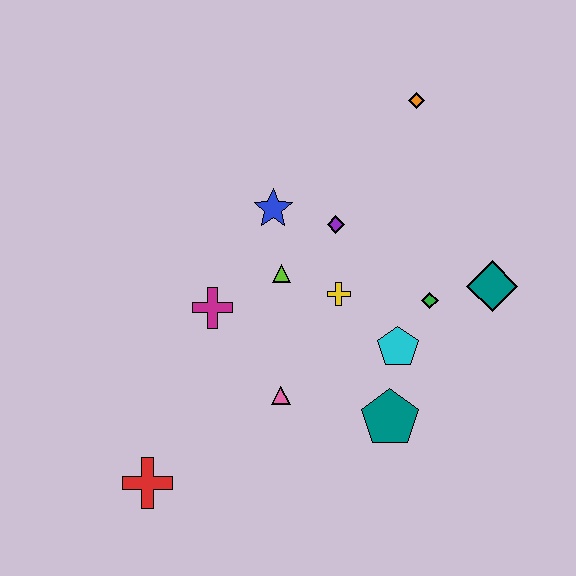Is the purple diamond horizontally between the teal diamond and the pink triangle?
Yes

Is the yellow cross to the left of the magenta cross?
No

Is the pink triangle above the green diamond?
No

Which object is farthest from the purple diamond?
The red cross is farthest from the purple diamond.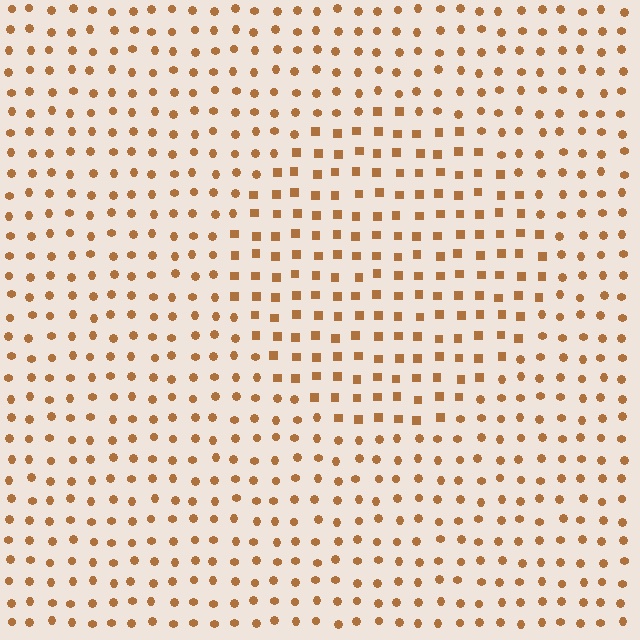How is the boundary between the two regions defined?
The boundary is defined by a change in element shape: squares inside vs. circles outside. All elements share the same color and spacing.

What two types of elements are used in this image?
The image uses squares inside the circle region and circles outside it.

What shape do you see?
I see a circle.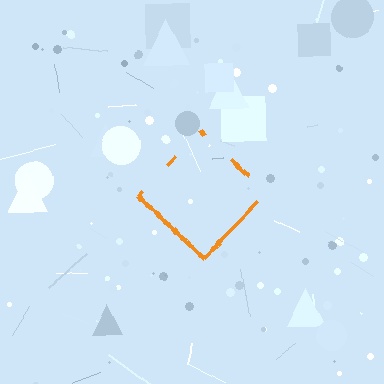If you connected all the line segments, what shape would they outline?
They would outline a diamond.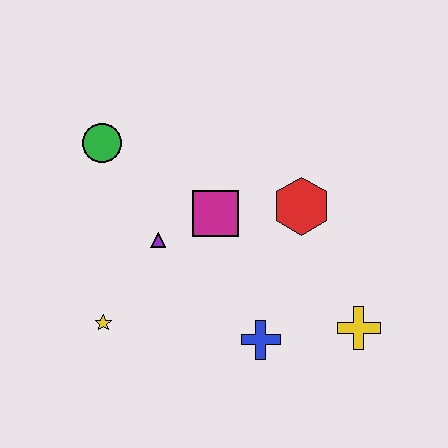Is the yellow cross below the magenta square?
Yes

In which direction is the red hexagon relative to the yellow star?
The red hexagon is to the right of the yellow star.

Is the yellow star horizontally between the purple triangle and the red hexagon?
No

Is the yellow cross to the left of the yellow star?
No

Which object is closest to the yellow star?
The purple triangle is closest to the yellow star.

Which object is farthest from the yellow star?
The yellow cross is farthest from the yellow star.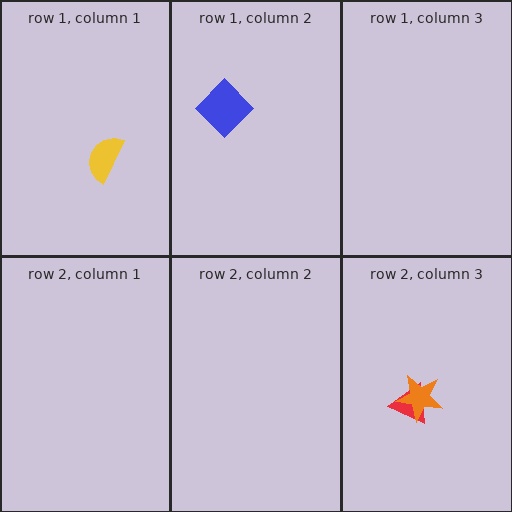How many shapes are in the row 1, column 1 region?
1.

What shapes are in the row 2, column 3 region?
The red triangle, the orange star.